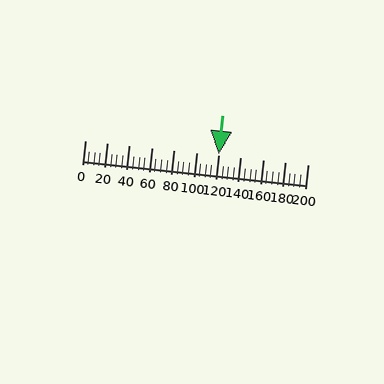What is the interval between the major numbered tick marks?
The major tick marks are spaced 20 units apart.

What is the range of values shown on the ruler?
The ruler shows values from 0 to 200.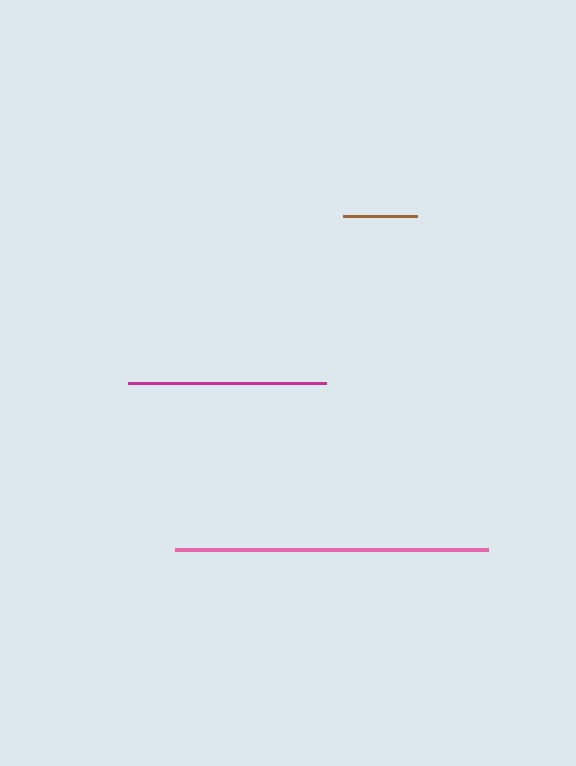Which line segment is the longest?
The pink line is the longest at approximately 313 pixels.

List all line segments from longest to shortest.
From longest to shortest: pink, magenta, brown.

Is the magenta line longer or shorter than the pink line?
The pink line is longer than the magenta line.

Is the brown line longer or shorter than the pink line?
The pink line is longer than the brown line.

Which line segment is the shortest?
The brown line is the shortest at approximately 74 pixels.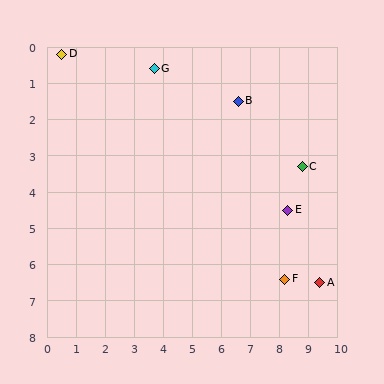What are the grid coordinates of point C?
Point C is at approximately (8.8, 3.3).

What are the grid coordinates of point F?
Point F is at approximately (8.2, 6.4).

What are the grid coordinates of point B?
Point B is at approximately (6.6, 1.5).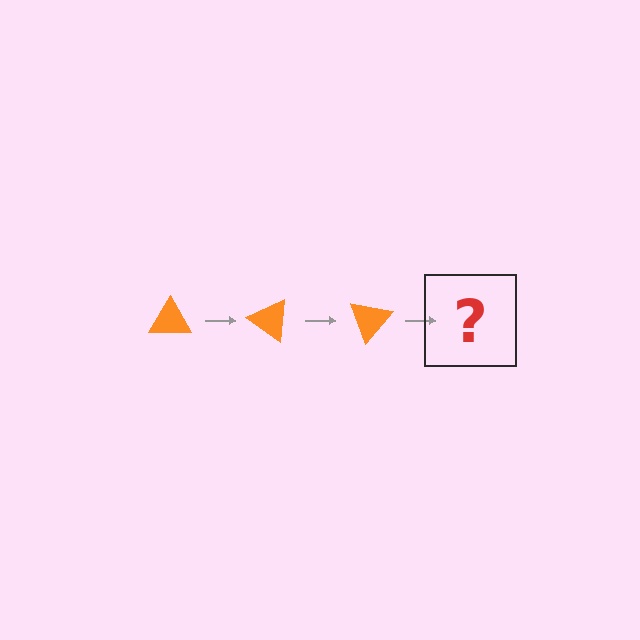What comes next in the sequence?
The next element should be an orange triangle rotated 105 degrees.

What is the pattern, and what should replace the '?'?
The pattern is that the triangle rotates 35 degrees each step. The '?' should be an orange triangle rotated 105 degrees.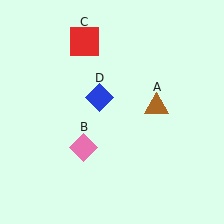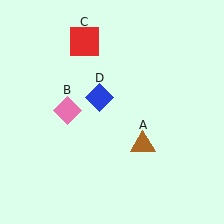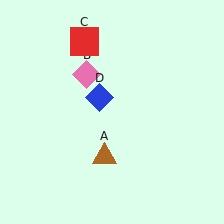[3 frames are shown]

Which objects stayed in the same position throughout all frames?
Red square (object C) and blue diamond (object D) remained stationary.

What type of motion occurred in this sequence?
The brown triangle (object A), pink diamond (object B) rotated clockwise around the center of the scene.